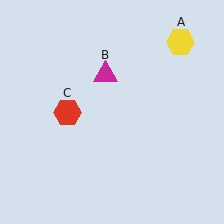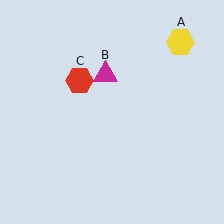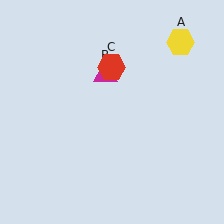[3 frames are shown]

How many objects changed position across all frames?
1 object changed position: red hexagon (object C).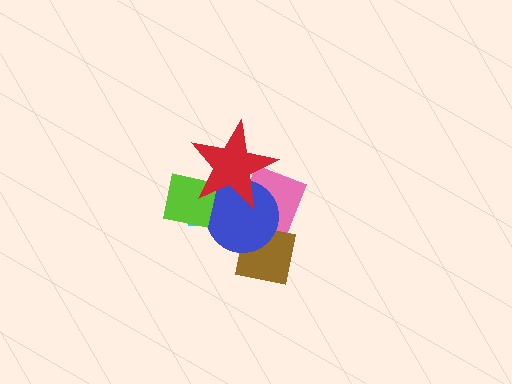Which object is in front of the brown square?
The blue circle is in front of the brown square.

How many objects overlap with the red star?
4 objects overlap with the red star.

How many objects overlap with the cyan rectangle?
4 objects overlap with the cyan rectangle.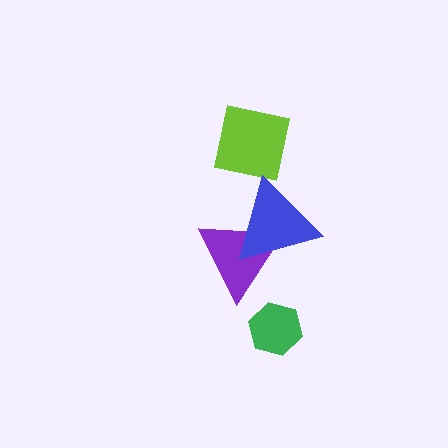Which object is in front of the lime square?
The blue triangle is in front of the lime square.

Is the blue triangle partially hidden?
No, no other shape covers it.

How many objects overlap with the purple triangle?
1 object overlaps with the purple triangle.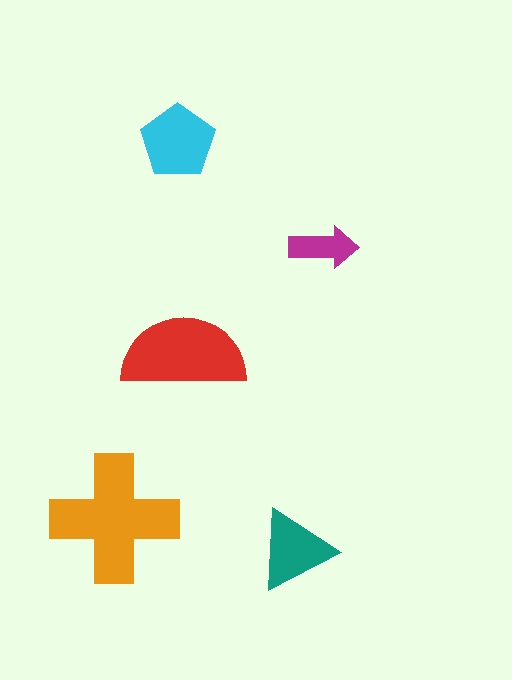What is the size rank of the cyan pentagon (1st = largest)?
3rd.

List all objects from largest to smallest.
The orange cross, the red semicircle, the cyan pentagon, the teal triangle, the magenta arrow.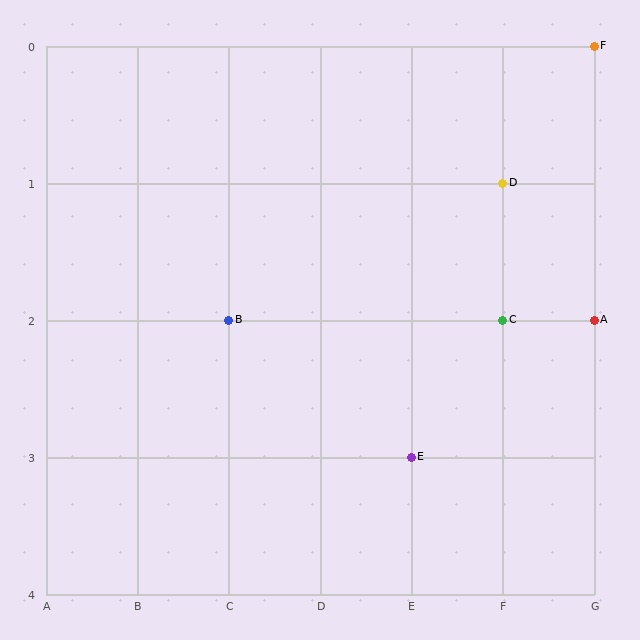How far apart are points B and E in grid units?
Points B and E are 2 columns and 1 row apart (about 2.2 grid units diagonally).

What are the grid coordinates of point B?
Point B is at grid coordinates (C, 2).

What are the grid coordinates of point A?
Point A is at grid coordinates (G, 2).